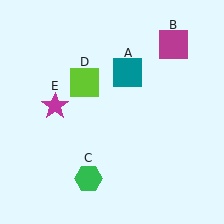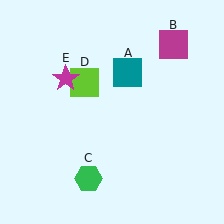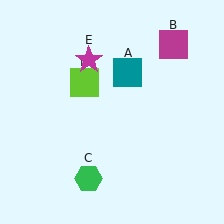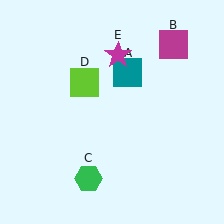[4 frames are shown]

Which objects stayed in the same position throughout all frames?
Teal square (object A) and magenta square (object B) and green hexagon (object C) and lime square (object D) remained stationary.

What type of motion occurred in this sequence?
The magenta star (object E) rotated clockwise around the center of the scene.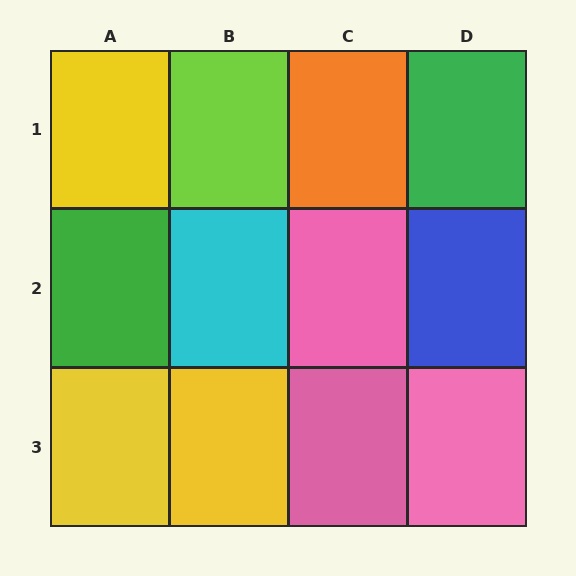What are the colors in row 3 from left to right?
Yellow, yellow, pink, pink.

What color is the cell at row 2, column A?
Green.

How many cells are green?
2 cells are green.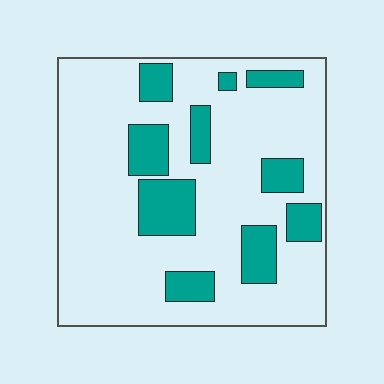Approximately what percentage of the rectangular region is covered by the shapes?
Approximately 20%.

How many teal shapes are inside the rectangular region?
10.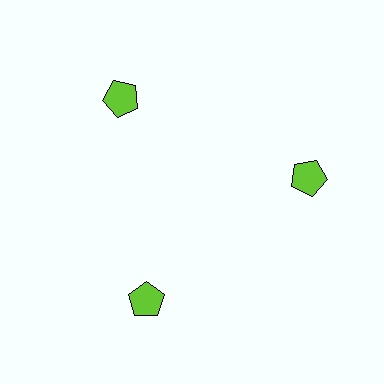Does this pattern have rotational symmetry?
Yes, this pattern has 3-fold rotational symmetry. It looks the same after rotating 120 degrees around the center.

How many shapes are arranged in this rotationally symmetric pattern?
There are 3 shapes, arranged in 3 groups of 1.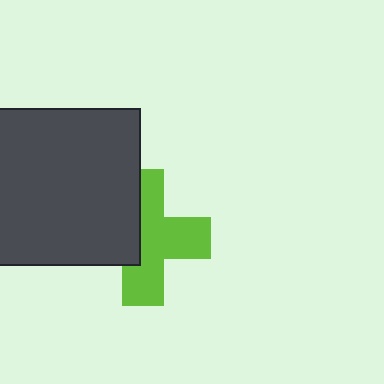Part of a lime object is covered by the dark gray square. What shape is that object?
It is a cross.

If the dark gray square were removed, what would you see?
You would see the complete lime cross.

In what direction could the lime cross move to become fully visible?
The lime cross could move right. That would shift it out from behind the dark gray square entirely.